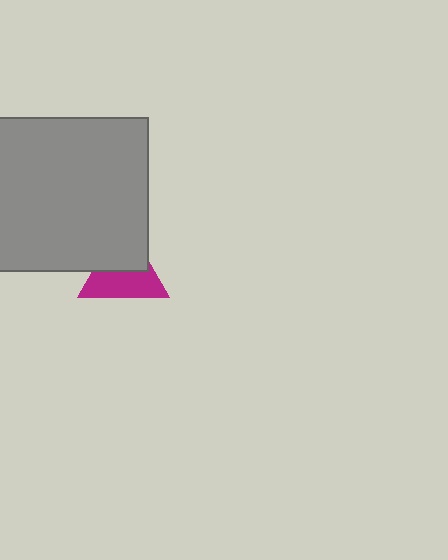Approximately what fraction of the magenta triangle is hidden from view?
Roughly 45% of the magenta triangle is hidden behind the gray rectangle.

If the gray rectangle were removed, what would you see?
You would see the complete magenta triangle.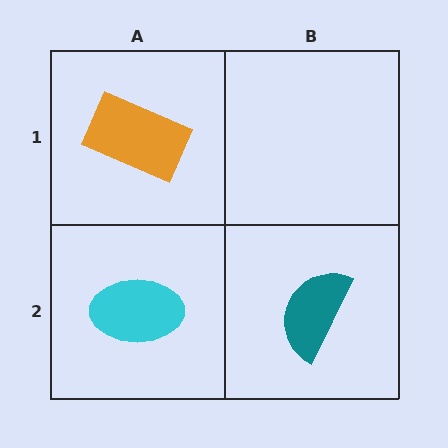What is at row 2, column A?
A cyan ellipse.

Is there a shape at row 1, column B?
No, that cell is empty.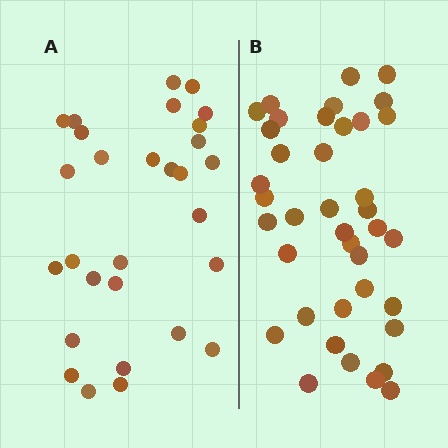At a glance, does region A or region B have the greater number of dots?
Region B (the right region) has more dots.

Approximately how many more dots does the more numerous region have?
Region B has roughly 10 or so more dots than region A.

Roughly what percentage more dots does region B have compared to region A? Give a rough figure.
About 35% more.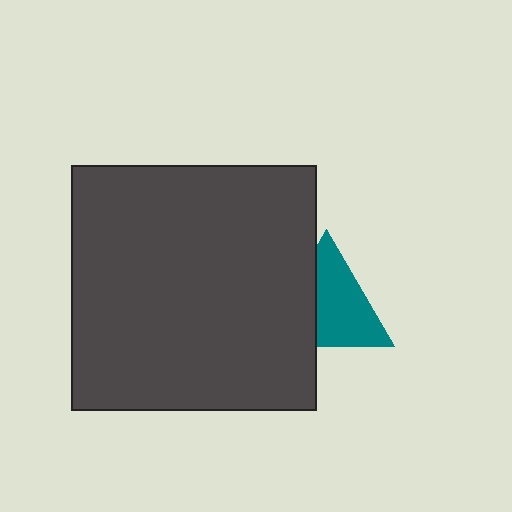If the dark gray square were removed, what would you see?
You would see the complete teal triangle.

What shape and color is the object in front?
The object in front is a dark gray square.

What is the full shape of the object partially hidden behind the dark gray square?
The partially hidden object is a teal triangle.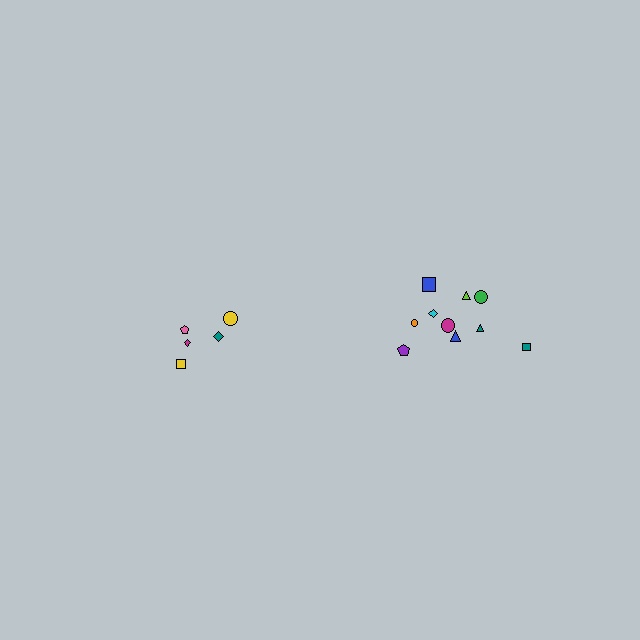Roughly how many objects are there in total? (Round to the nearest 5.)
Roughly 15 objects in total.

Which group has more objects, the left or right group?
The right group.